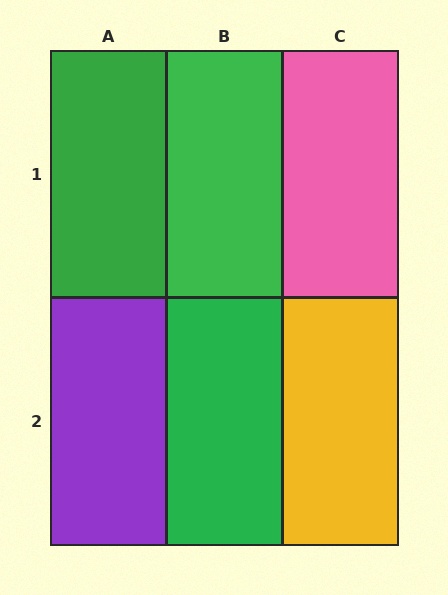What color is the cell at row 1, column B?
Green.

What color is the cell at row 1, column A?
Green.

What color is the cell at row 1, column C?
Pink.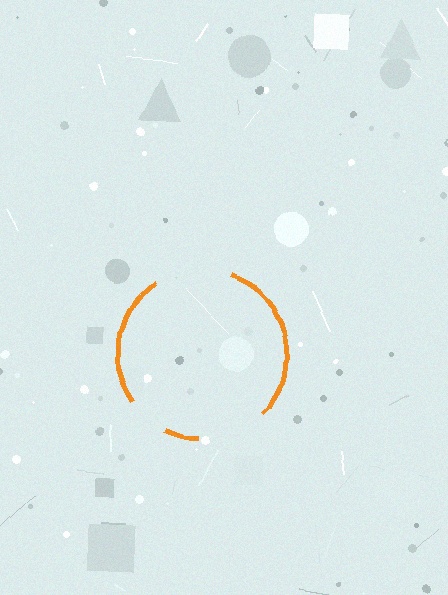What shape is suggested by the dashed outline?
The dashed outline suggests a circle.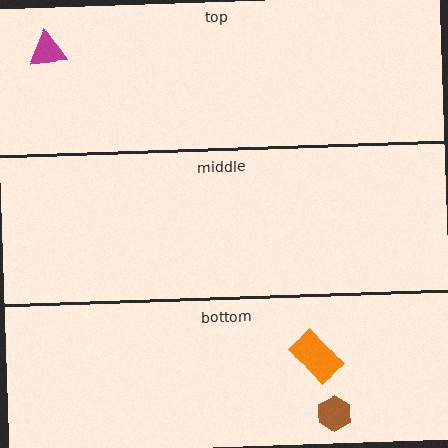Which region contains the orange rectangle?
The bottom region.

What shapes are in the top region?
The magenta triangle.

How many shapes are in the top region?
1.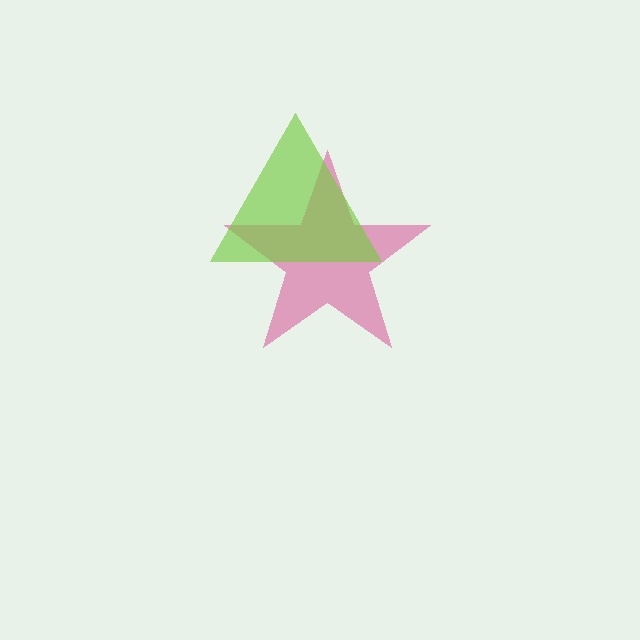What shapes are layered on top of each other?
The layered shapes are: a magenta star, a lime triangle.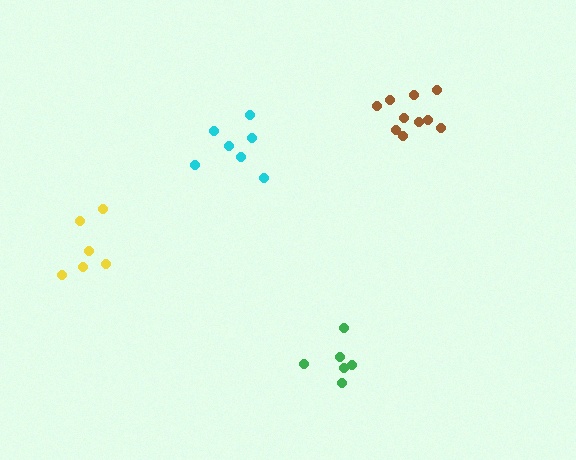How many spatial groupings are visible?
There are 4 spatial groupings.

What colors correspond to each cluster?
The clusters are colored: brown, yellow, cyan, green.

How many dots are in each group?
Group 1: 10 dots, Group 2: 6 dots, Group 3: 7 dots, Group 4: 6 dots (29 total).